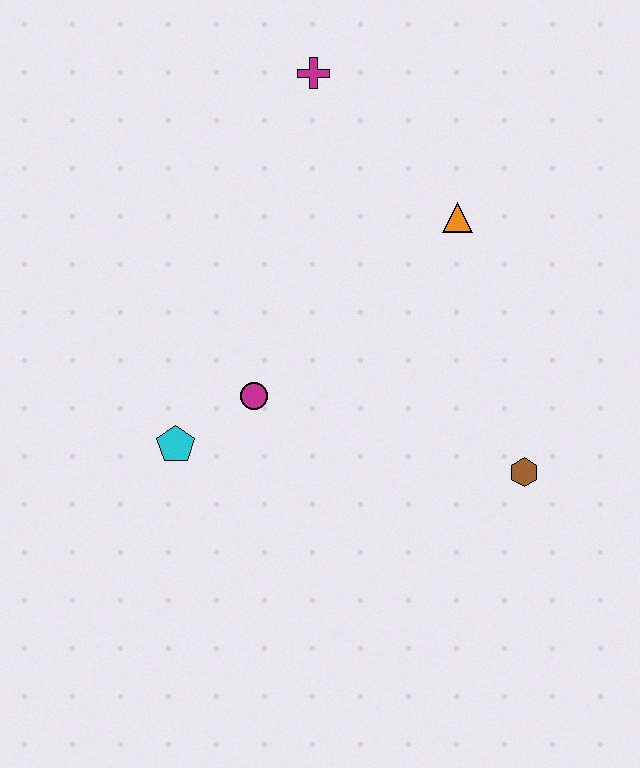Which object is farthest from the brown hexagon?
The magenta cross is farthest from the brown hexagon.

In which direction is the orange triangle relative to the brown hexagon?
The orange triangle is above the brown hexagon.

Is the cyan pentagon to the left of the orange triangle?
Yes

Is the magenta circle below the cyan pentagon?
No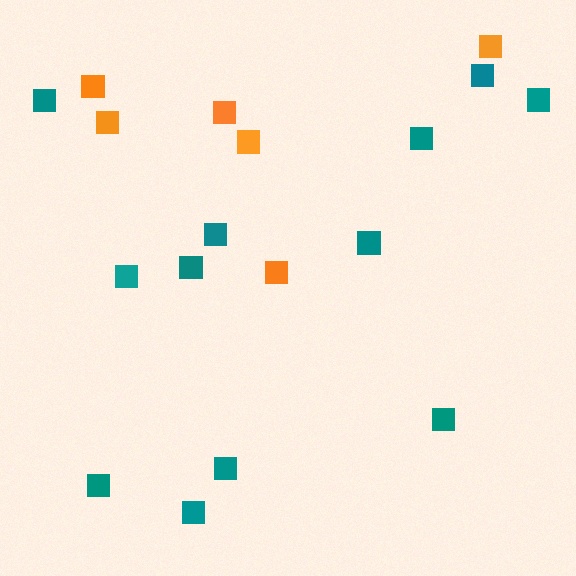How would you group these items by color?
There are 2 groups: one group of teal squares (12) and one group of orange squares (6).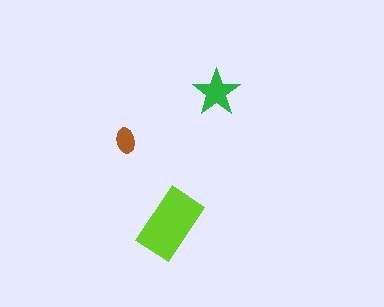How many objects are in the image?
There are 3 objects in the image.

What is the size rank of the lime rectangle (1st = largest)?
1st.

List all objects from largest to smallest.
The lime rectangle, the green star, the brown ellipse.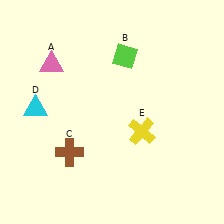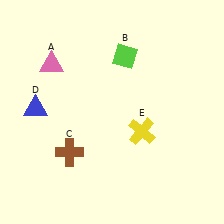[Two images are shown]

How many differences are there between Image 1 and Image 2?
There is 1 difference between the two images.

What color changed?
The triangle (D) changed from cyan in Image 1 to blue in Image 2.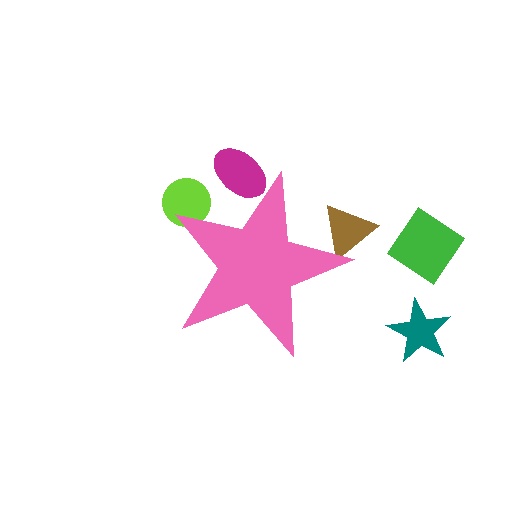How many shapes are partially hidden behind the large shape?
3 shapes are partially hidden.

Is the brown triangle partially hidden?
Yes, the brown triangle is partially hidden behind the pink star.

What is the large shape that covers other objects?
A pink star.